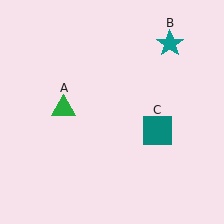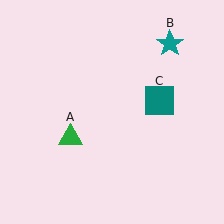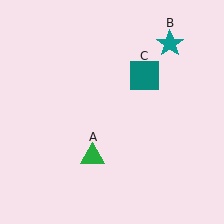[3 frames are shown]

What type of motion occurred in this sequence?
The green triangle (object A), teal square (object C) rotated counterclockwise around the center of the scene.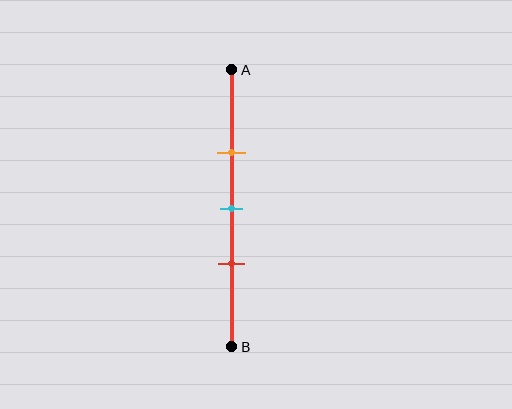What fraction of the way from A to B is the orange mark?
The orange mark is approximately 30% (0.3) of the way from A to B.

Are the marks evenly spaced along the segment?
Yes, the marks are approximately evenly spaced.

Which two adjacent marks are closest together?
The cyan and red marks are the closest adjacent pair.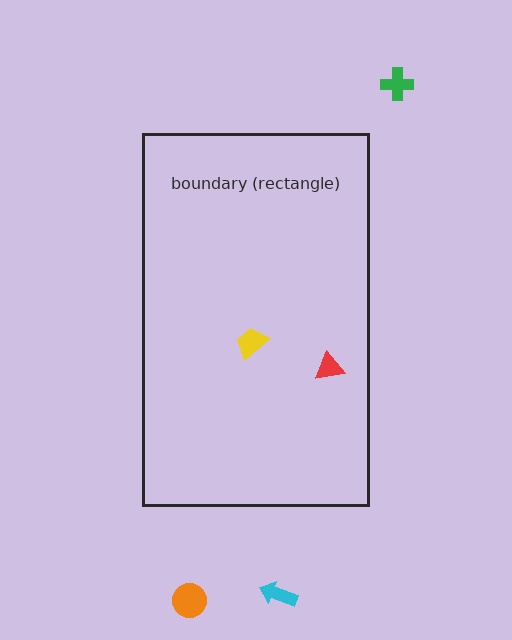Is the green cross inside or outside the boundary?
Outside.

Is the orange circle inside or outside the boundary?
Outside.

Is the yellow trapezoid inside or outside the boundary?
Inside.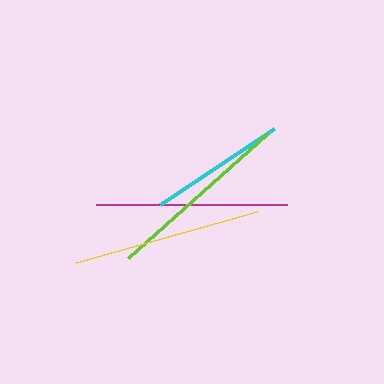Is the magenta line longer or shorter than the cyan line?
The magenta line is longer than the cyan line.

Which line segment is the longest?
The magenta line is the longest at approximately 191 pixels.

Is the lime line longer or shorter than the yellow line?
The yellow line is longer than the lime line.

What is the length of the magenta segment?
The magenta segment is approximately 191 pixels long.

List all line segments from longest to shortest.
From longest to shortest: magenta, yellow, lime, cyan.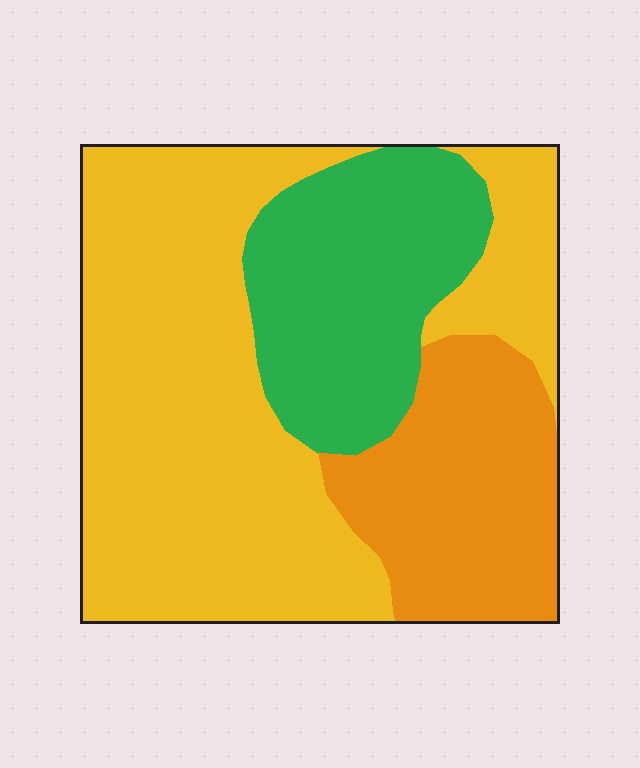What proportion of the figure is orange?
Orange takes up about one fifth (1/5) of the figure.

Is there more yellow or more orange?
Yellow.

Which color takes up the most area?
Yellow, at roughly 55%.